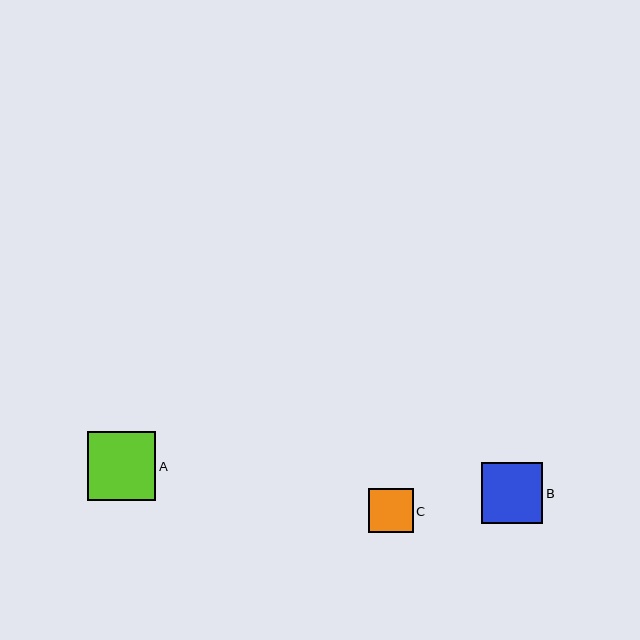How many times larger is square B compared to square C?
Square B is approximately 1.4 times the size of square C.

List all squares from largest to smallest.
From largest to smallest: A, B, C.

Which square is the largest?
Square A is the largest with a size of approximately 69 pixels.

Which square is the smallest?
Square C is the smallest with a size of approximately 44 pixels.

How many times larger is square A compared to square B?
Square A is approximately 1.1 times the size of square B.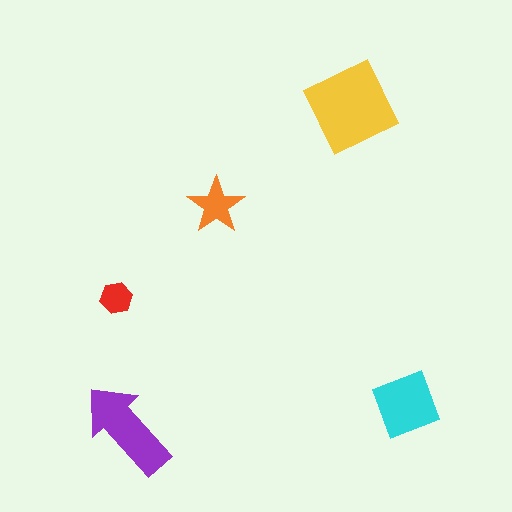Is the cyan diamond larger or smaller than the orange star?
Larger.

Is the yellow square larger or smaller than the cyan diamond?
Larger.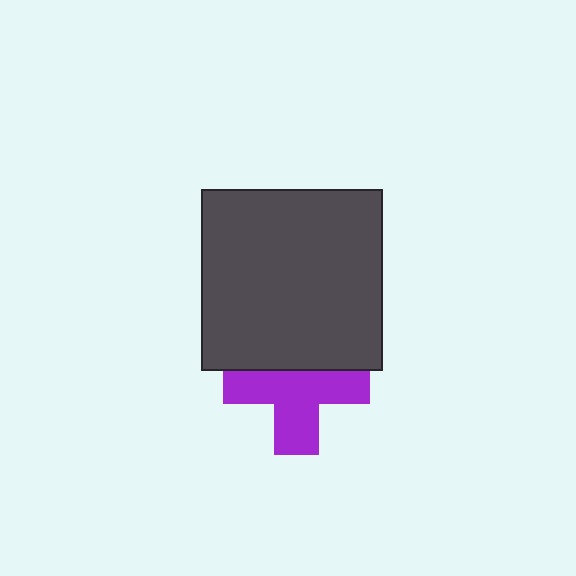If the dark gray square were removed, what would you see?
You would see the complete purple cross.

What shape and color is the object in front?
The object in front is a dark gray square.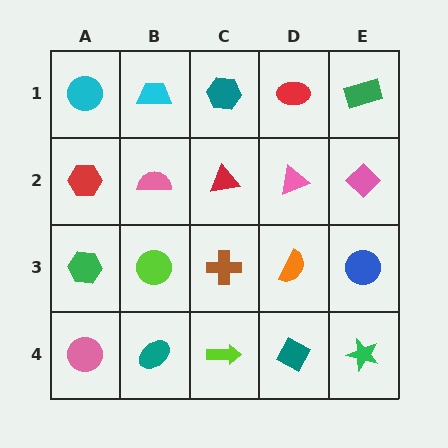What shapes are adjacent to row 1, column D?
A pink triangle (row 2, column D), a teal hexagon (row 1, column C), a green rectangle (row 1, column E).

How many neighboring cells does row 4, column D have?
3.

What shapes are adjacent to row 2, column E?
A green rectangle (row 1, column E), a blue circle (row 3, column E), a pink triangle (row 2, column D).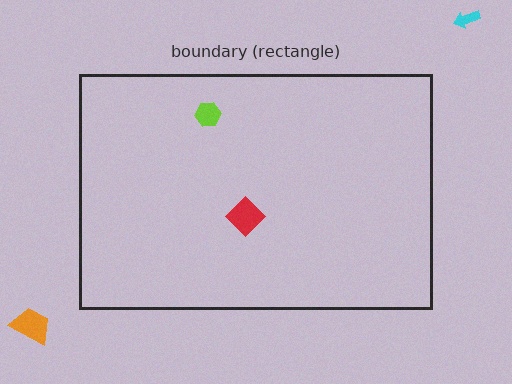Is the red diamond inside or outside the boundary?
Inside.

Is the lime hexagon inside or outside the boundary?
Inside.